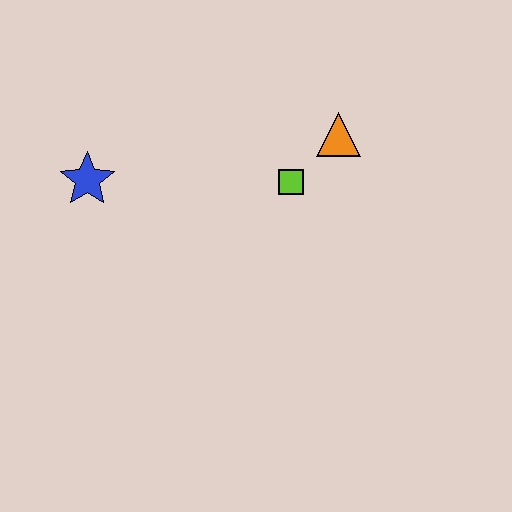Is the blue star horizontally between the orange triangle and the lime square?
No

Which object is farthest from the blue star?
The orange triangle is farthest from the blue star.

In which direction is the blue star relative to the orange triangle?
The blue star is to the left of the orange triangle.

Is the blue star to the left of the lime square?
Yes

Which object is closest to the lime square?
The orange triangle is closest to the lime square.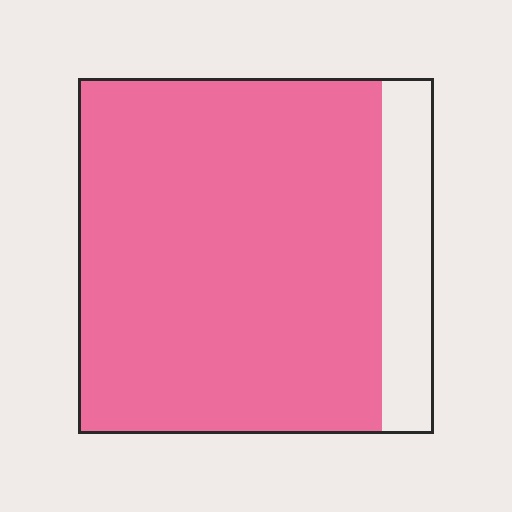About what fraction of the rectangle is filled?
About five sixths (5/6).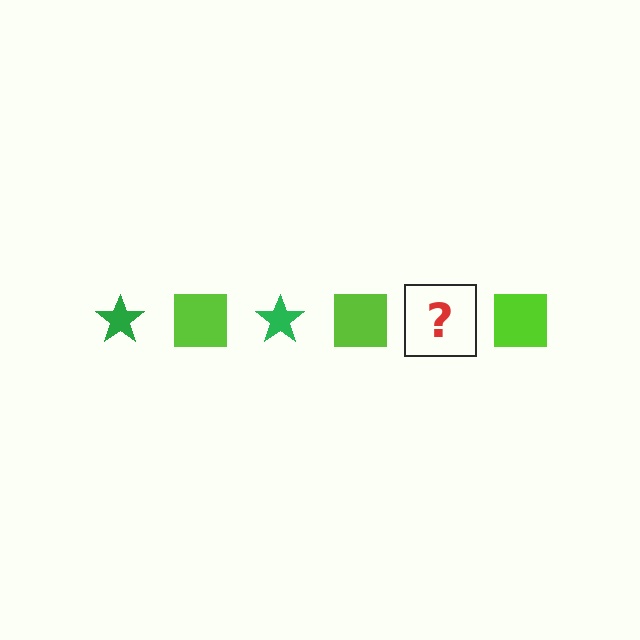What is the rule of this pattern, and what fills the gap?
The rule is that the pattern alternates between green star and lime square. The gap should be filled with a green star.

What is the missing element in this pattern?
The missing element is a green star.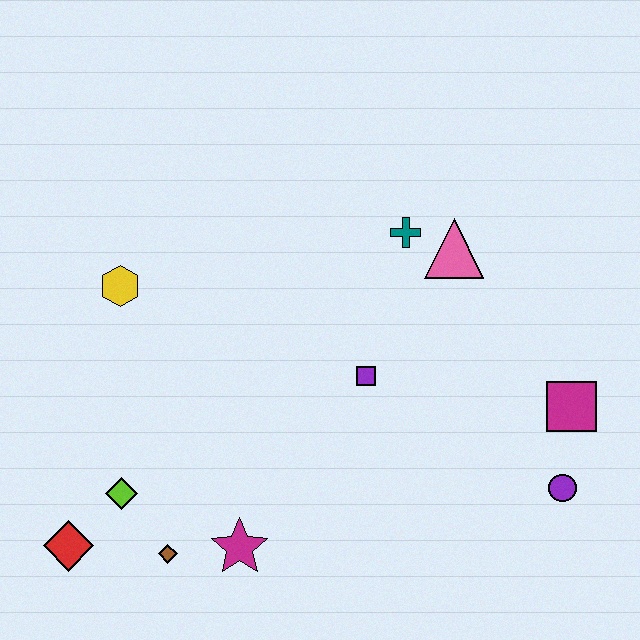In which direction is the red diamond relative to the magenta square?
The red diamond is to the left of the magenta square.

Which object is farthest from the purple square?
The red diamond is farthest from the purple square.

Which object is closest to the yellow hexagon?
The lime diamond is closest to the yellow hexagon.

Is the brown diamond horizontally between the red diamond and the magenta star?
Yes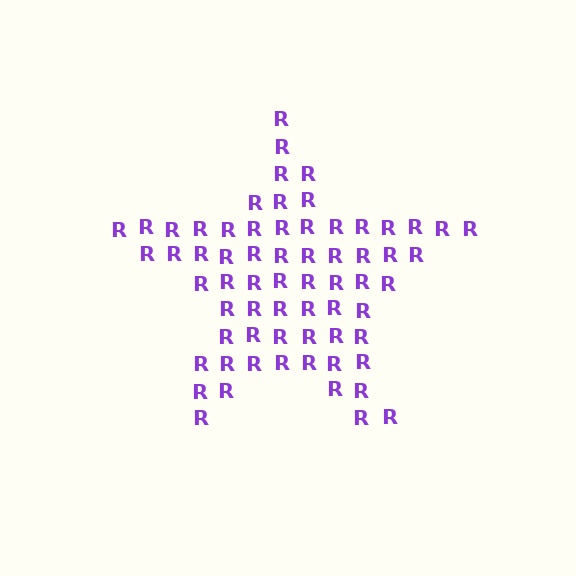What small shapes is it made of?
It is made of small letter R's.